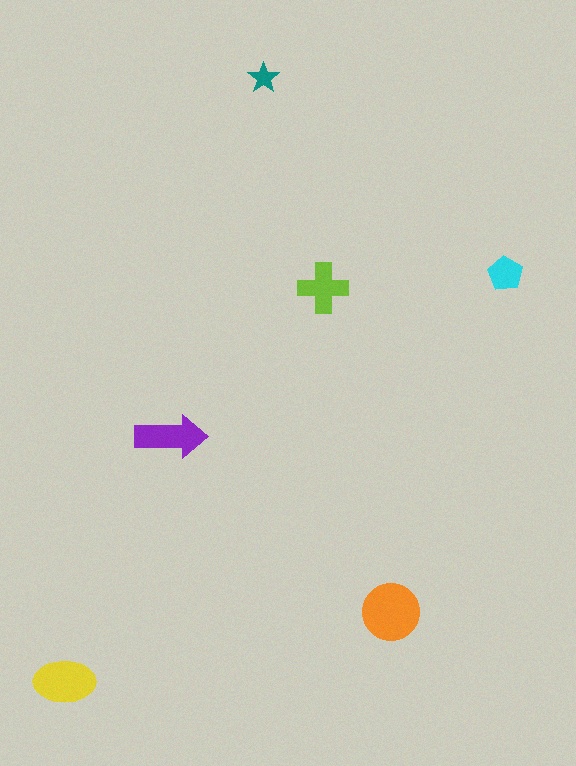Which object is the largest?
The orange circle.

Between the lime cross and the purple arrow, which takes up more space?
The purple arrow.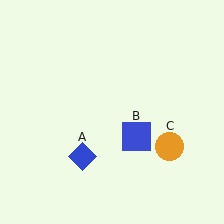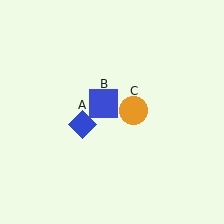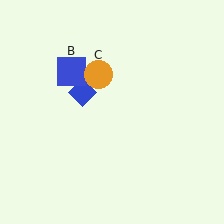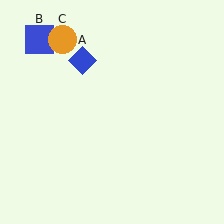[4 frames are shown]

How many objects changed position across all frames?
3 objects changed position: blue diamond (object A), blue square (object B), orange circle (object C).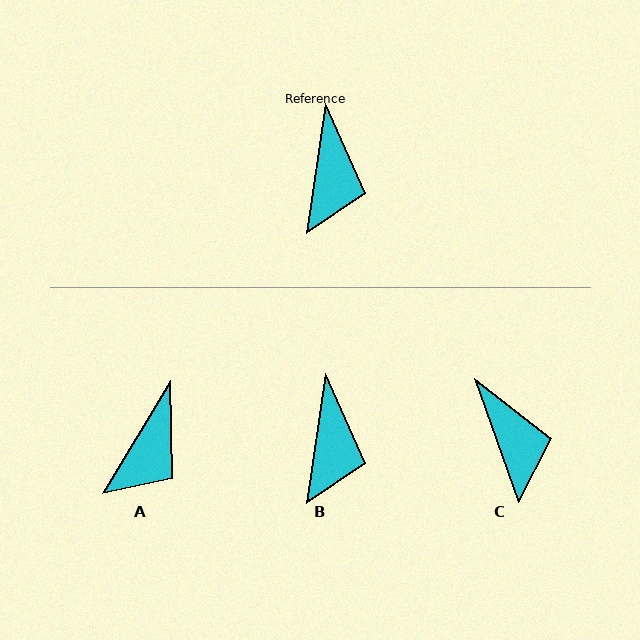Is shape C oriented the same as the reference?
No, it is off by about 28 degrees.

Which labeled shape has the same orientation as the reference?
B.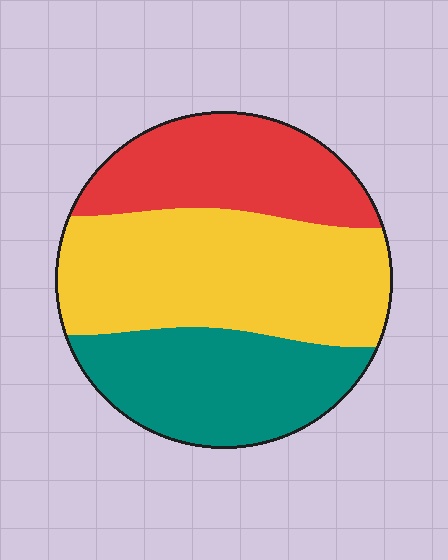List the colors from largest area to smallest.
From largest to smallest: yellow, teal, red.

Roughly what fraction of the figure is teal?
Teal takes up about one third (1/3) of the figure.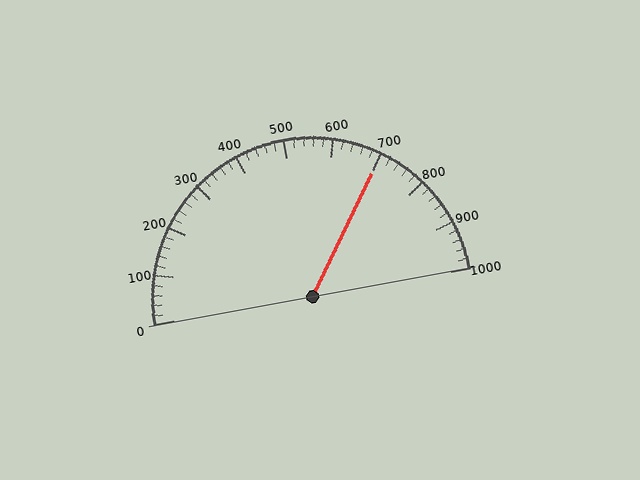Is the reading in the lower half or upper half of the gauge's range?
The reading is in the upper half of the range (0 to 1000).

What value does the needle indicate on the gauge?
The needle indicates approximately 700.